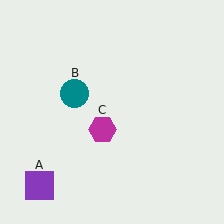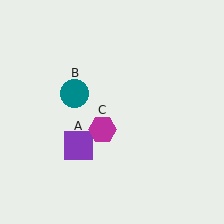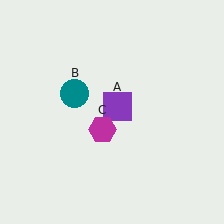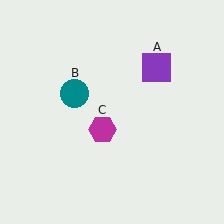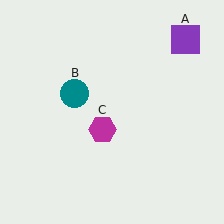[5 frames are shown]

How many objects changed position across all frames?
1 object changed position: purple square (object A).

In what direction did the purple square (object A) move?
The purple square (object A) moved up and to the right.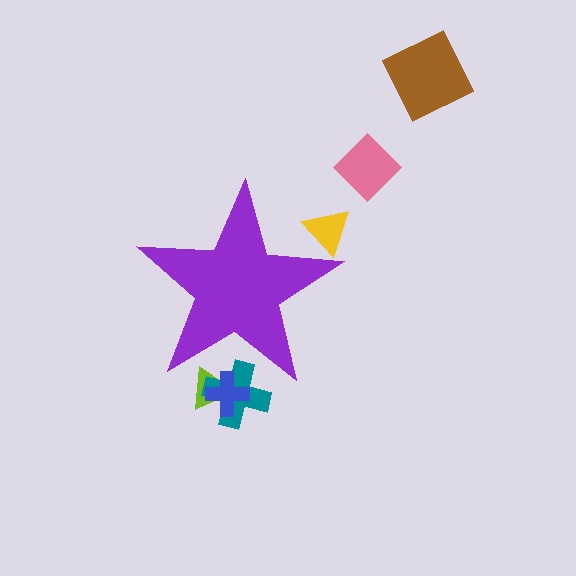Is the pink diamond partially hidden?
No, the pink diamond is fully visible.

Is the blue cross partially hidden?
Yes, the blue cross is partially hidden behind the purple star.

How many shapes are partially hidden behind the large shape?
4 shapes are partially hidden.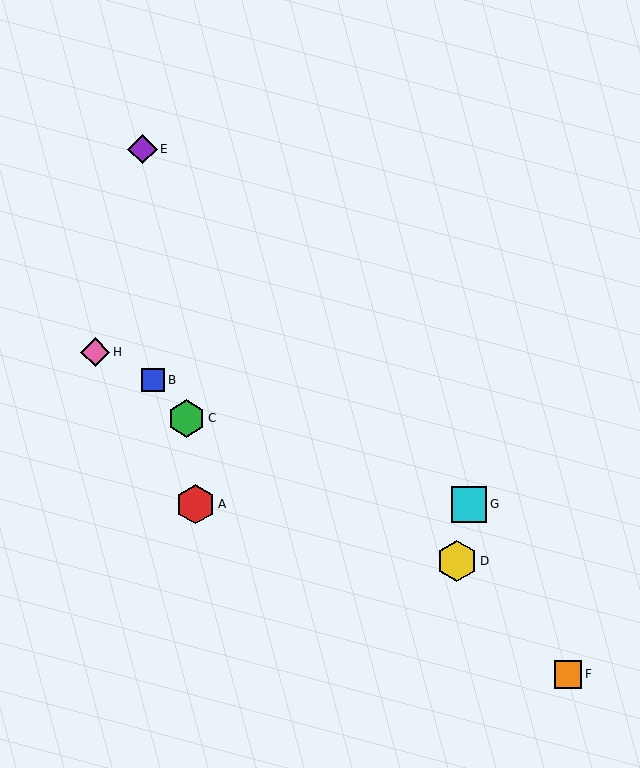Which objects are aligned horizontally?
Objects A, G are aligned horizontally.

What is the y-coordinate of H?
Object H is at y≈352.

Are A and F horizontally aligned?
No, A is at y≈504 and F is at y≈674.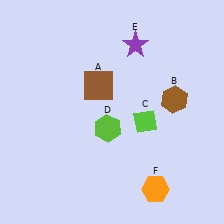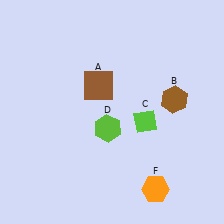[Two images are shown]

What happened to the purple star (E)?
The purple star (E) was removed in Image 2. It was in the top-right area of Image 1.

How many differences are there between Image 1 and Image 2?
There is 1 difference between the two images.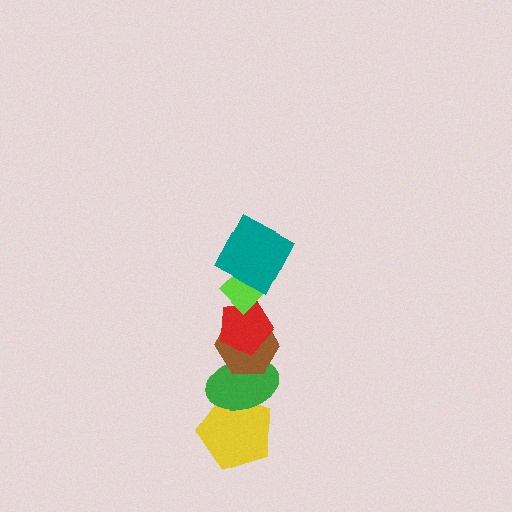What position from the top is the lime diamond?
The lime diamond is 2nd from the top.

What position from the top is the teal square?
The teal square is 1st from the top.